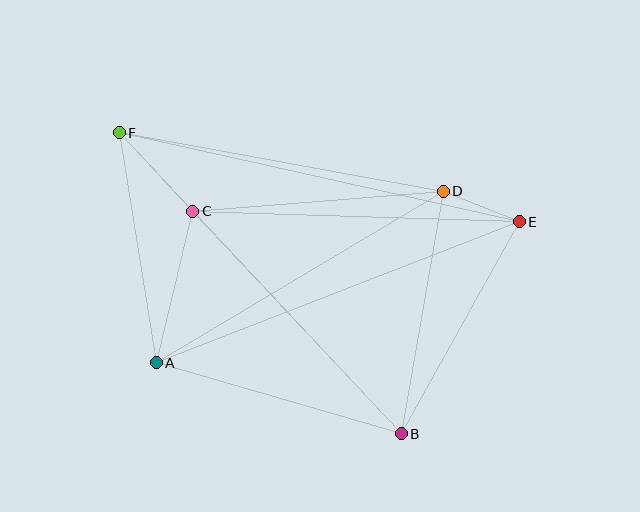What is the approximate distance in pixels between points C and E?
The distance between C and E is approximately 326 pixels.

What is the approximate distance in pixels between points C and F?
The distance between C and F is approximately 108 pixels.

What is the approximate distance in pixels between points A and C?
The distance between A and C is approximately 156 pixels.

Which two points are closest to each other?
Points D and E are closest to each other.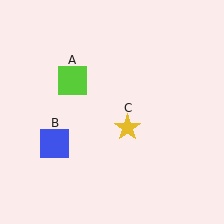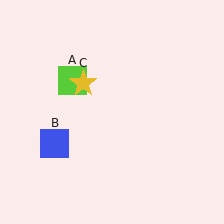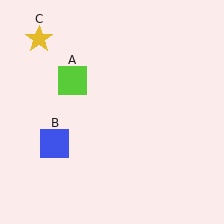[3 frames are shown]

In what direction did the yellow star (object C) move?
The yellow star (object C) moved up and to the left.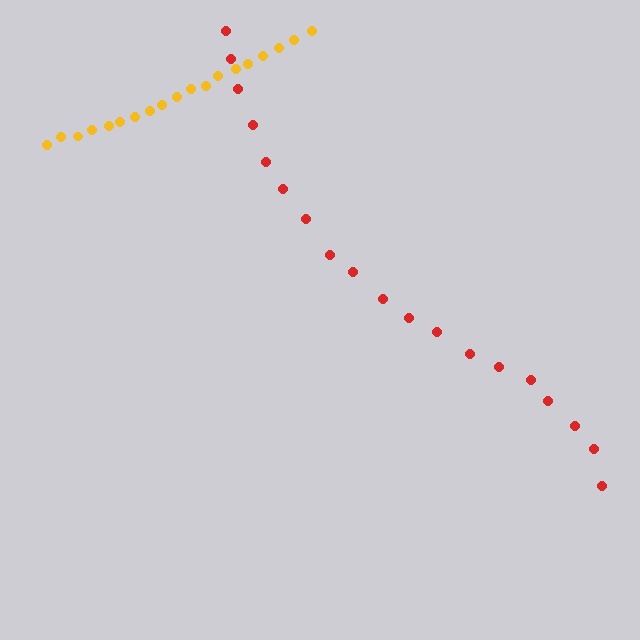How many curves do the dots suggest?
There are 2 distinct paths.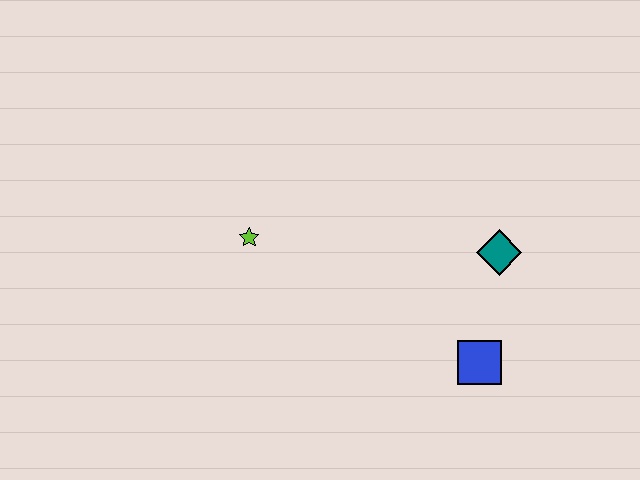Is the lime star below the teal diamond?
No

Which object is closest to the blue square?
The teal diamond is closest to the blue square.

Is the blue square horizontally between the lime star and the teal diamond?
Yes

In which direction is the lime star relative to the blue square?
The lime star is to the left of the blue square.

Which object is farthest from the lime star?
The blue square is farthest from the lime star.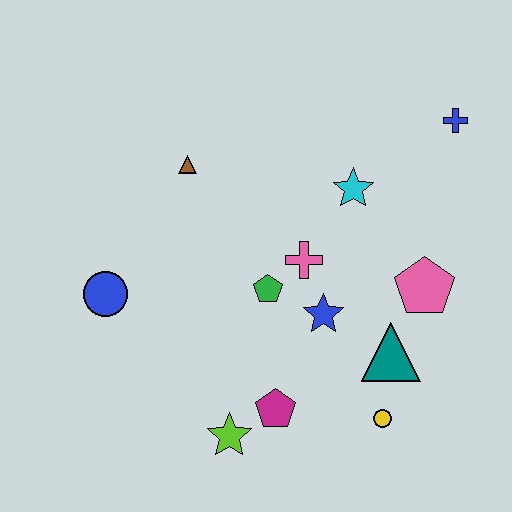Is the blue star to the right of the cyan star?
No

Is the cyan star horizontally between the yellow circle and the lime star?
Yes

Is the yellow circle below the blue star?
Yes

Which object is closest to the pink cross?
The green pentagon is closest to the pink cross.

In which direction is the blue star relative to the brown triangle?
The blue star is below the brown triangle.